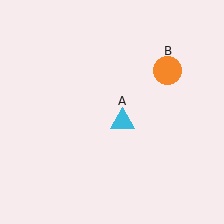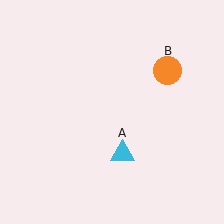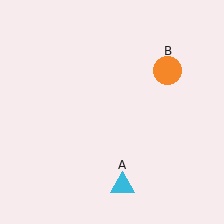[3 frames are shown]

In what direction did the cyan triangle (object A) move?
The cyan triangle (object A) moved down.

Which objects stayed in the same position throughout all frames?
Orange circle (object B) remained stationary.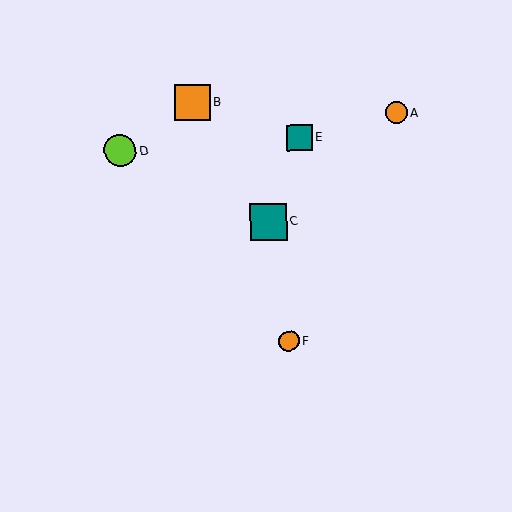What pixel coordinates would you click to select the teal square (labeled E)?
Click at (300, 138) to select the teal square E.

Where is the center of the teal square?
The center of the teal square is at (300, 138).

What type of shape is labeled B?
Shape B is an orange square.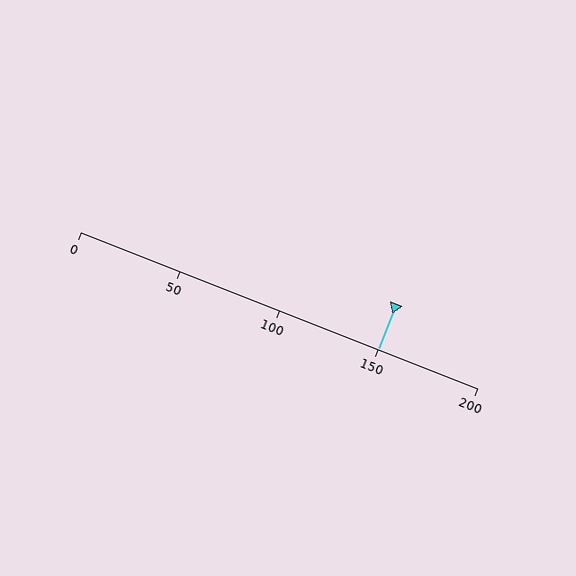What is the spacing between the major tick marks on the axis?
The major ticks are spaced 50 apart.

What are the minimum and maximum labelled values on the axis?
The axis runs from 0 to 200.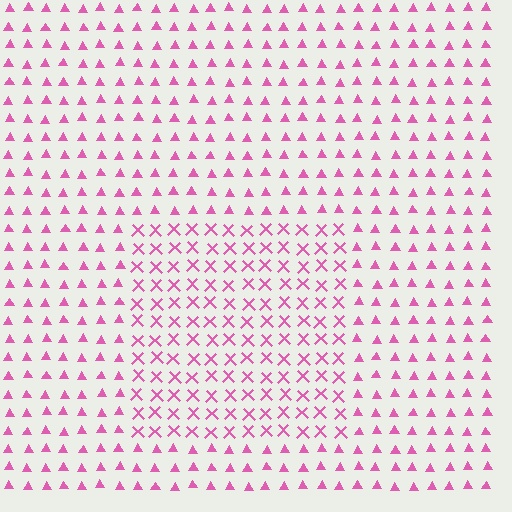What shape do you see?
I see a rectangle.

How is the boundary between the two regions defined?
The boundary is defined by a change in element shape: X marks inside vs. triangles outside. All elements share the same color and spacing.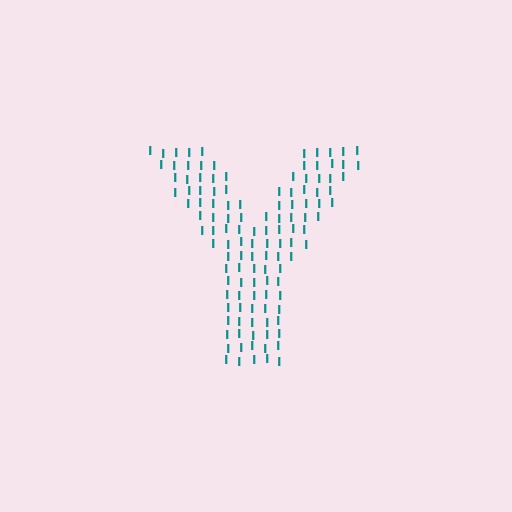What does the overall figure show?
The overall figure shows the letter Y.